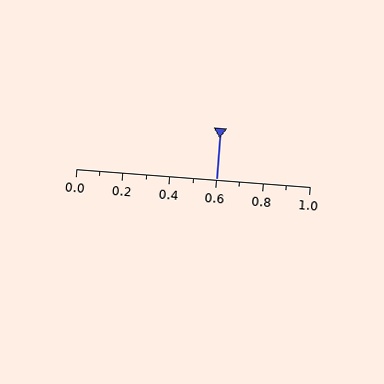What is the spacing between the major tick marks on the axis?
The major ticks are spaced 0.2 apart.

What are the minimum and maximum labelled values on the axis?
The axis runs from 0.0 to 1.0.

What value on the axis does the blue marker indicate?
The marker indicates approximately 0.6.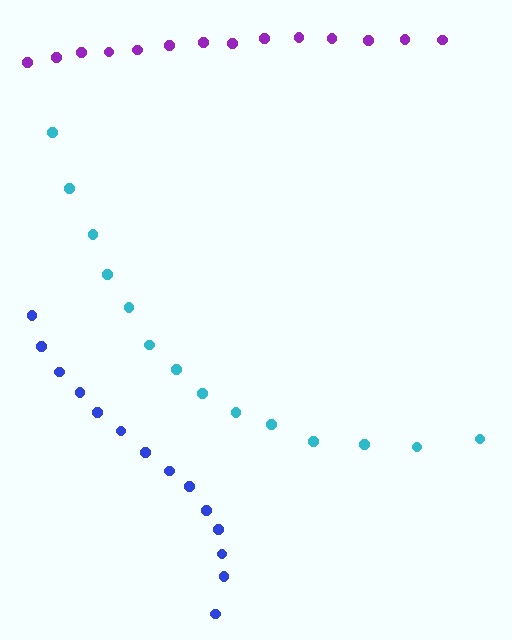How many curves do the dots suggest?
There are 3 distinct paths.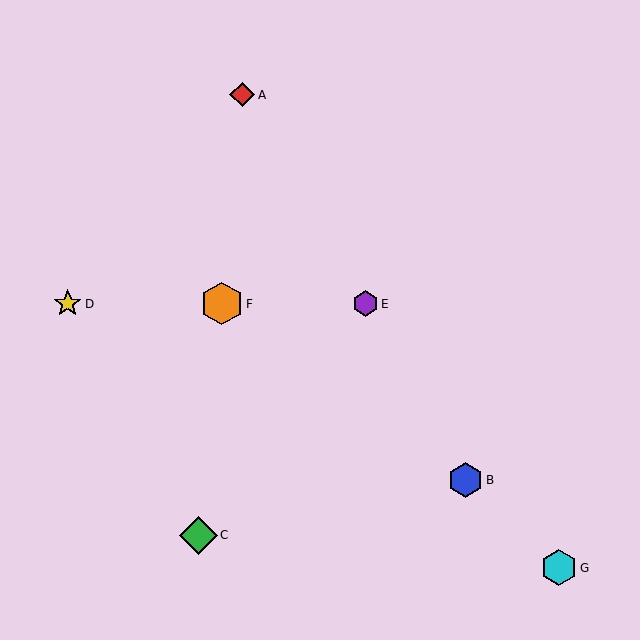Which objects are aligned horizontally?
Objects D, E, F are aligned horizontally.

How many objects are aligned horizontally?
3 objects (D, E, F) are aligned horizontally.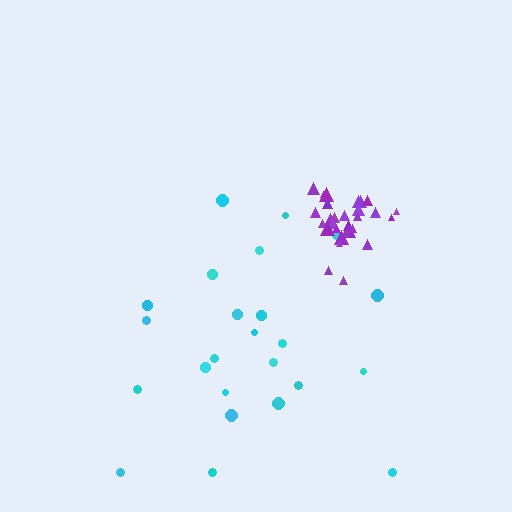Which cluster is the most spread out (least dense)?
Cyan.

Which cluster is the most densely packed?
Purple.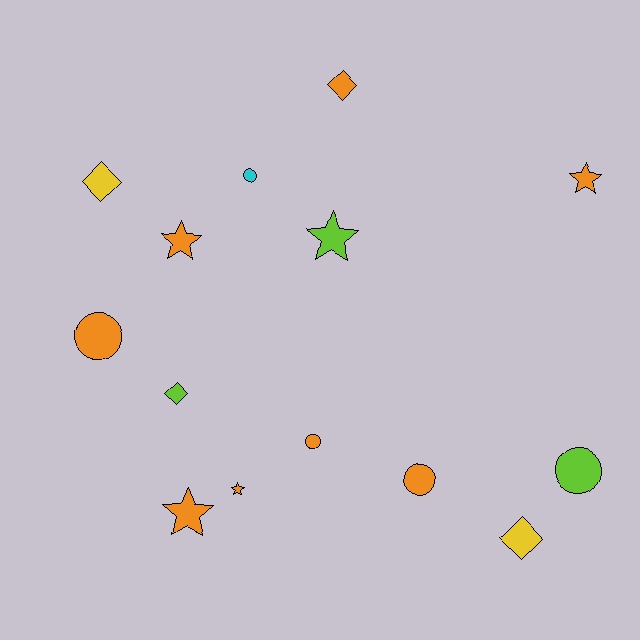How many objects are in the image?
There are 14 objects.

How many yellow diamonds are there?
There are 2 yellow diamonds.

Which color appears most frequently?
Orange, with 8 objects.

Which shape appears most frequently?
Star, with 5 objects.